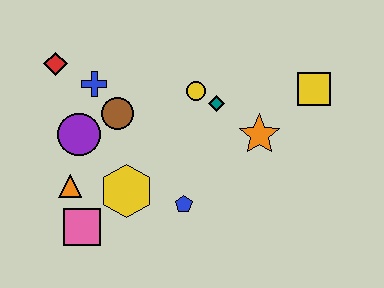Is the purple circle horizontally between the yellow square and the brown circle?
No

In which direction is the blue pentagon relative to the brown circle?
The blue pentagon is below the brown circle.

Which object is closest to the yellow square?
The orange star is closest to the yellow square.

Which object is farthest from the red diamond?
The yellow square is farthest from the red diamond.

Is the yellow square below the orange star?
No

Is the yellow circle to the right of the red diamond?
Yes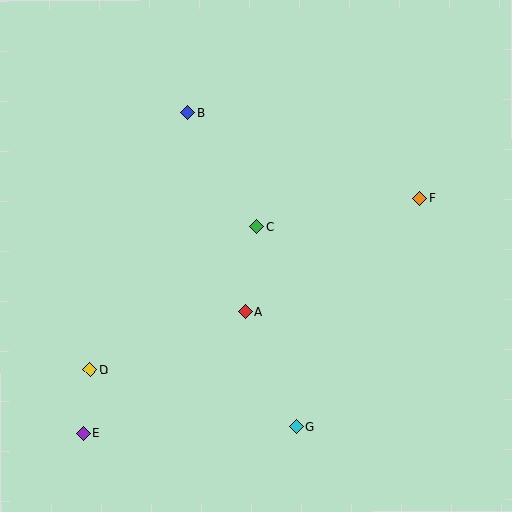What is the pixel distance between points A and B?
The distance between A and B is 207 pixels.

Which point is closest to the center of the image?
Point C at (256, 227) is closest to the center.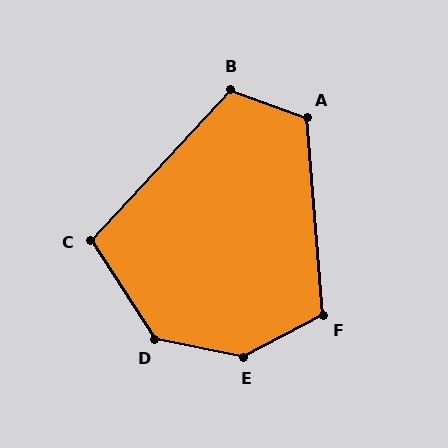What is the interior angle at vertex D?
Approximately 134 degrees (obtuse).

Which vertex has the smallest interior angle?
C, at approximately 104 degrees.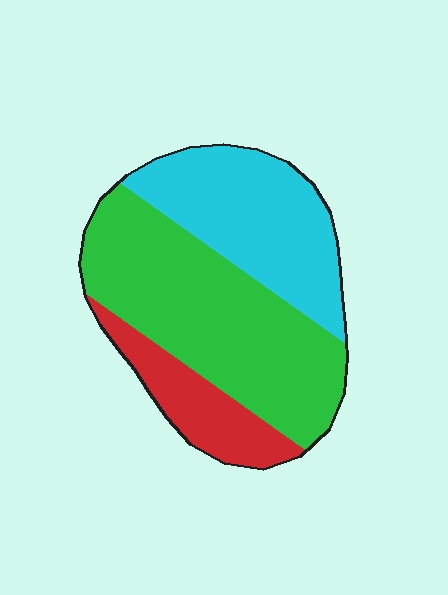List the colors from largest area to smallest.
From largest to smallest: green, cyan, red.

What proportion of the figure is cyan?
Cyan covers 33% of the figure.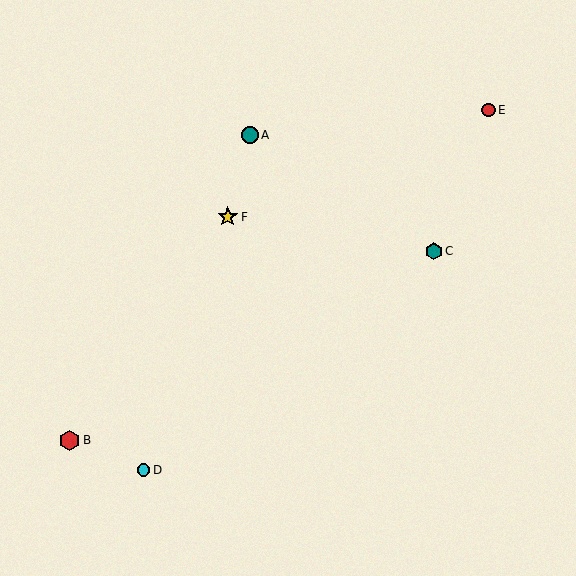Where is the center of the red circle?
The center of the red circle is at (489, 110).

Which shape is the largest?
The red hexagon (labeled B) is the largest.